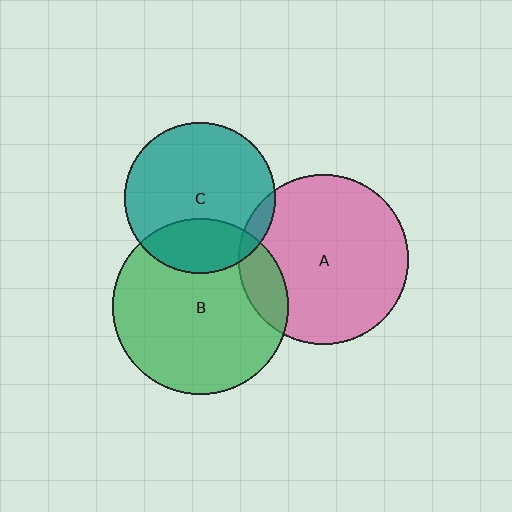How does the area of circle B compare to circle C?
Approximately 1.4 times.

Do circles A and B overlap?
Yes.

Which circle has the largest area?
Circle B (green).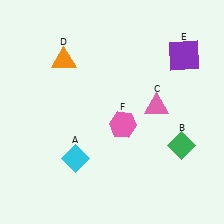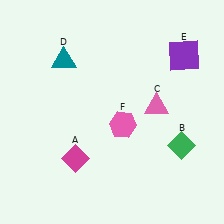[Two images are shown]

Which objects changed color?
A changed from cyan to magenta. D changed from orange to teal.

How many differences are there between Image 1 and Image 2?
There are 2 differences between the two images.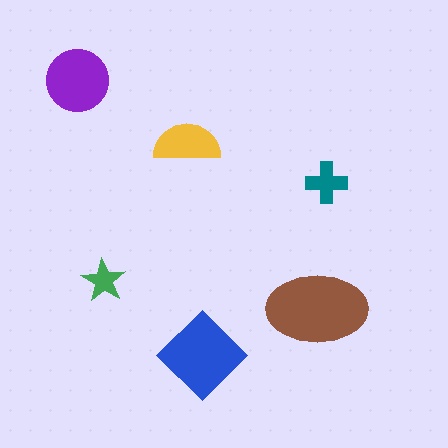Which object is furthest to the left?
The purple circle is leftmost.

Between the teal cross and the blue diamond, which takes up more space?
The blue diamond.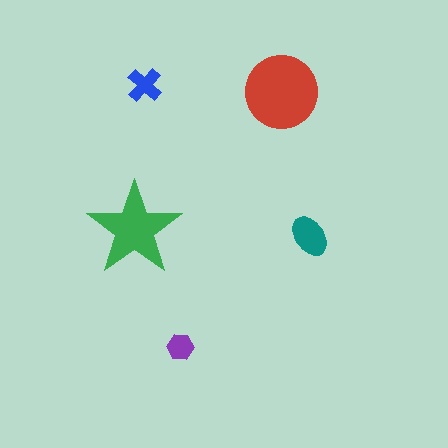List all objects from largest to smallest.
The red circle, the green star, the teal ellipse, the blue cross, the purple hexagon.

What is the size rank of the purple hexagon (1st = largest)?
5th.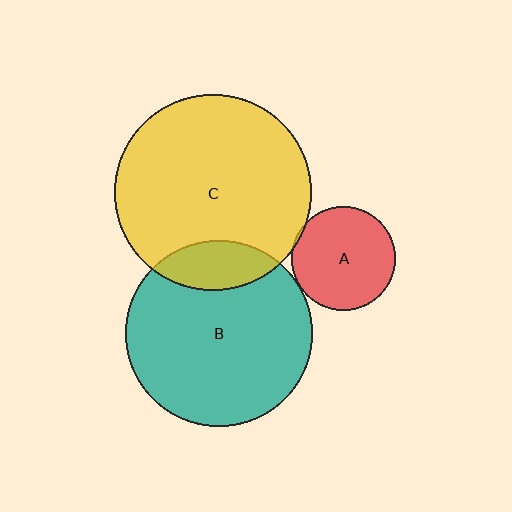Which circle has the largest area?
Circle C (yellow).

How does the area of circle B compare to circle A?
Approximately 3.2 times.